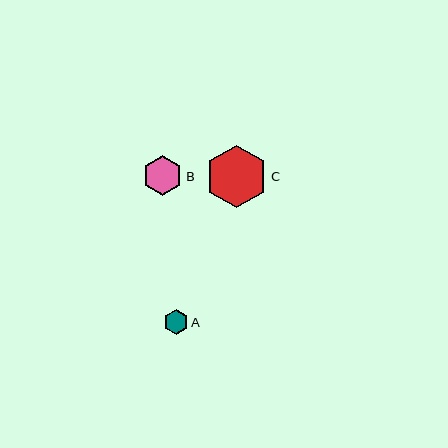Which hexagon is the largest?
Hexagon C is the largest with a size of approximately 63 pixels.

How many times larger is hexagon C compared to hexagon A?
Hexagon C is approximately 2.6 times the size of hexagon A.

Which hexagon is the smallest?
Hexagon A is the smallest with a size of approximately 24 pixels.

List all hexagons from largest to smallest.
From largest to smallest: C, B, A.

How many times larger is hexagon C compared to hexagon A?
Hexagon C is approximately 2.6 times the size of hexagon A.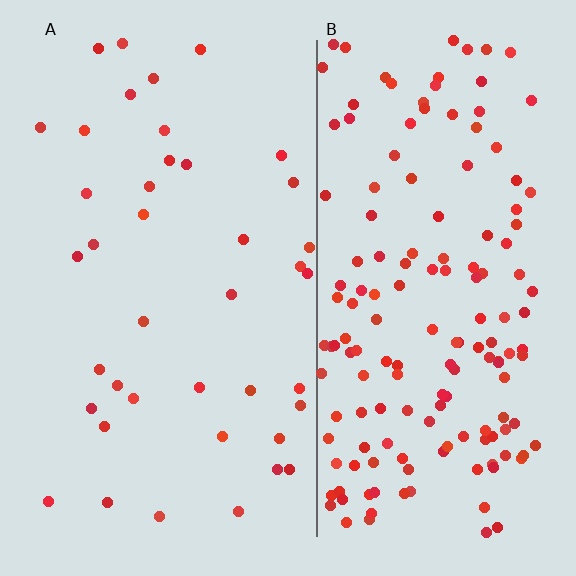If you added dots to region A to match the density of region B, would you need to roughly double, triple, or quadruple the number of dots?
Approximately quadruple.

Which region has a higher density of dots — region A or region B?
B (the right).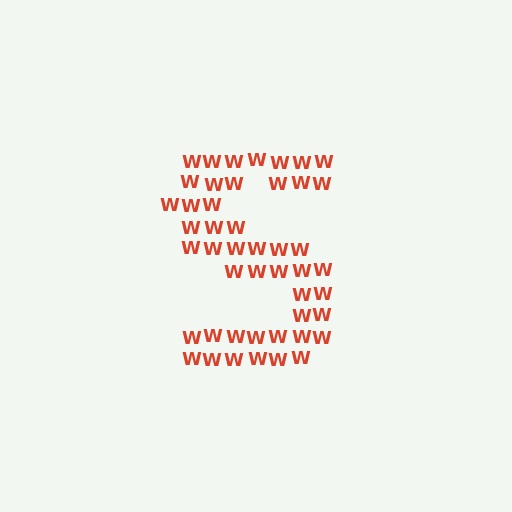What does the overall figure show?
The overall figure shows the letter S.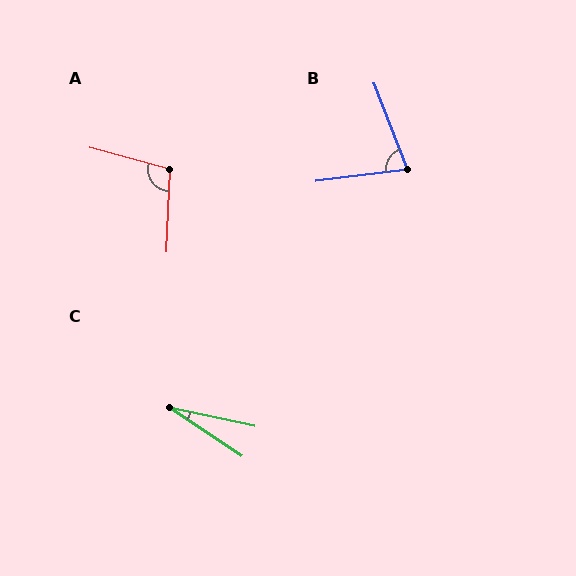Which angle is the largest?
A, at approximately 102 degrees.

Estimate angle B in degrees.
Approximately 76 degrees.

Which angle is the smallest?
C, at approximately 22 degrees.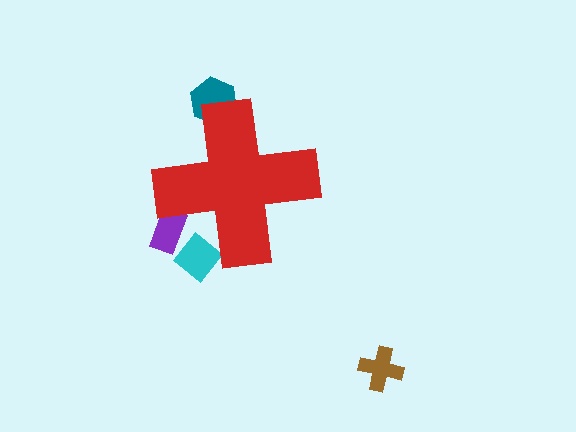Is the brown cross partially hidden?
No, the brown cross is fully visible.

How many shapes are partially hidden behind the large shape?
3 shapes are partially hidden.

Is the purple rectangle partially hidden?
Yes, the purple rectangle is partially hidden behind the red cross.